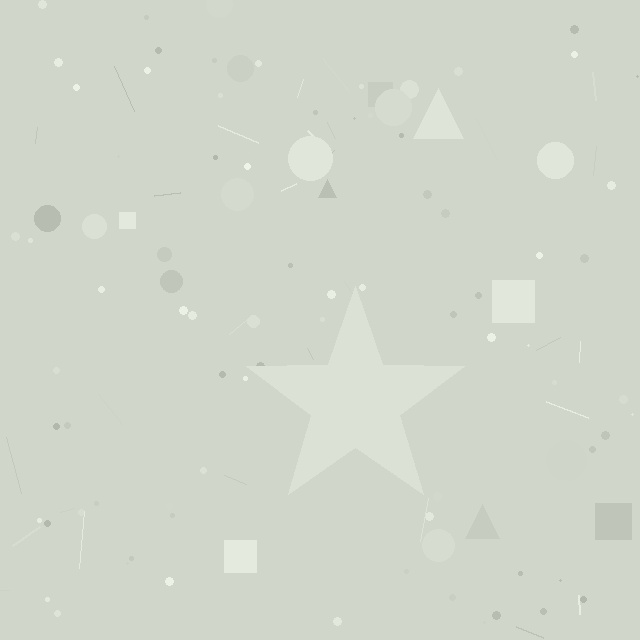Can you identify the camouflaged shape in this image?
The camouflaged shape is a star.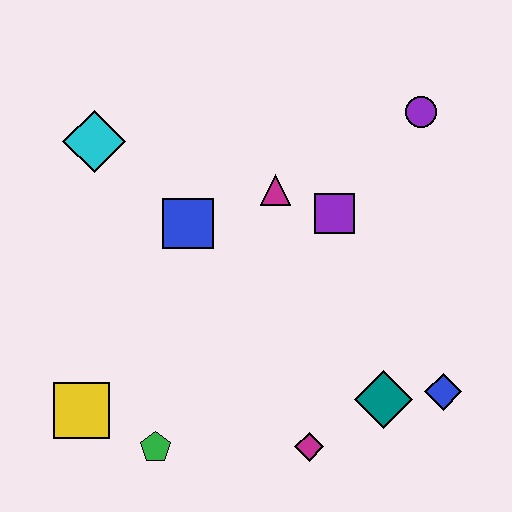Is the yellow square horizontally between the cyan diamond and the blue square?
No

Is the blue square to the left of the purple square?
Yes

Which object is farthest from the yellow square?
The purple circle is farthest from the yellow square.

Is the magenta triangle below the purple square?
No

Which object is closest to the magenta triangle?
The purple square is closest to the magenta triangle.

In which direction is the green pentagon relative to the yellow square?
The green pentagon is to the right of the yellow square.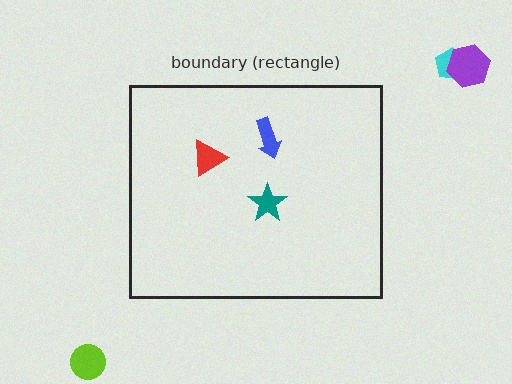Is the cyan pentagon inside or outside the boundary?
Outside.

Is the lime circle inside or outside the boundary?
Outside.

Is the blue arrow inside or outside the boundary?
Inside.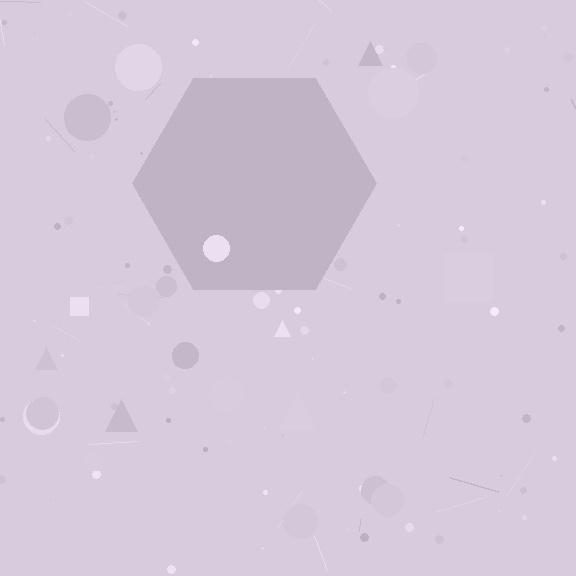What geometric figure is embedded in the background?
A hexagon is embedded in the background.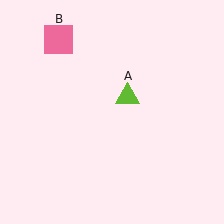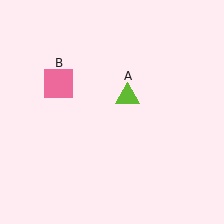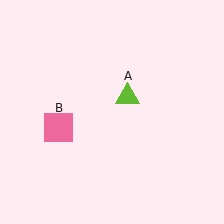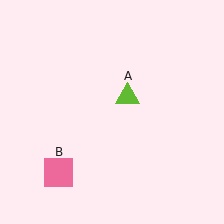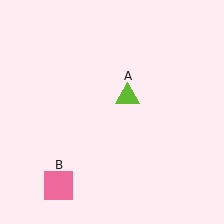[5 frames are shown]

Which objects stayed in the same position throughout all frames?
Lime triangle (object A) remained stationary.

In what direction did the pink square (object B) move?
The pink square (object B) moved down.